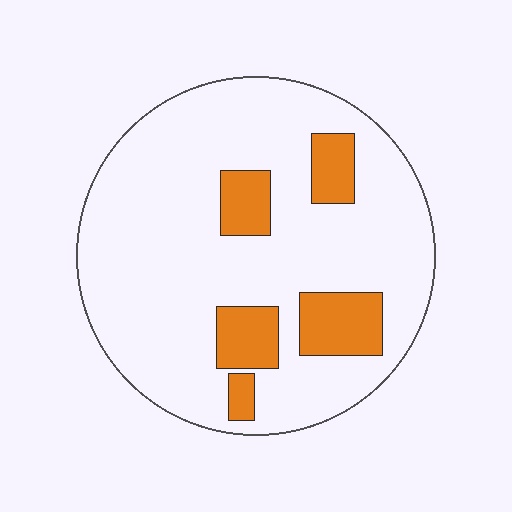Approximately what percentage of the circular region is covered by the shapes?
Approximately 15%.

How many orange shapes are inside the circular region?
5.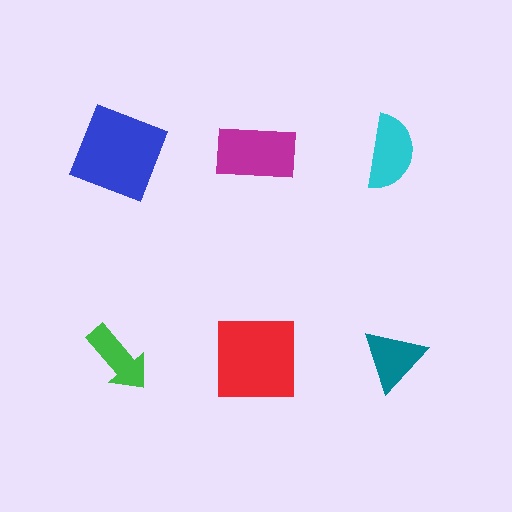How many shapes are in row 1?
3 shapes.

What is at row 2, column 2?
A red square.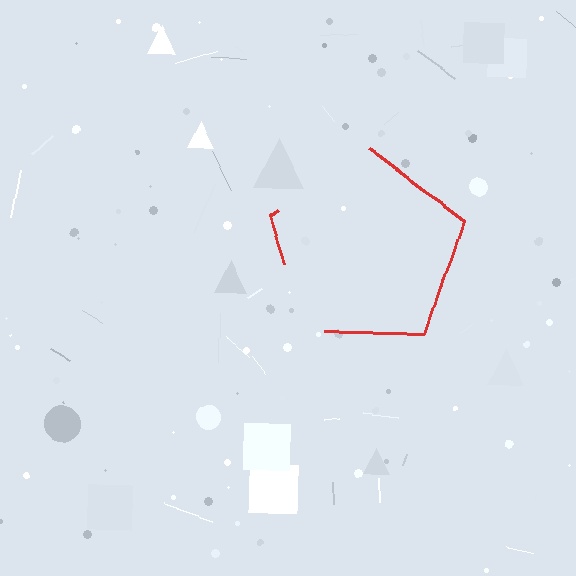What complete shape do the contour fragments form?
The contour fragments form a pentagon.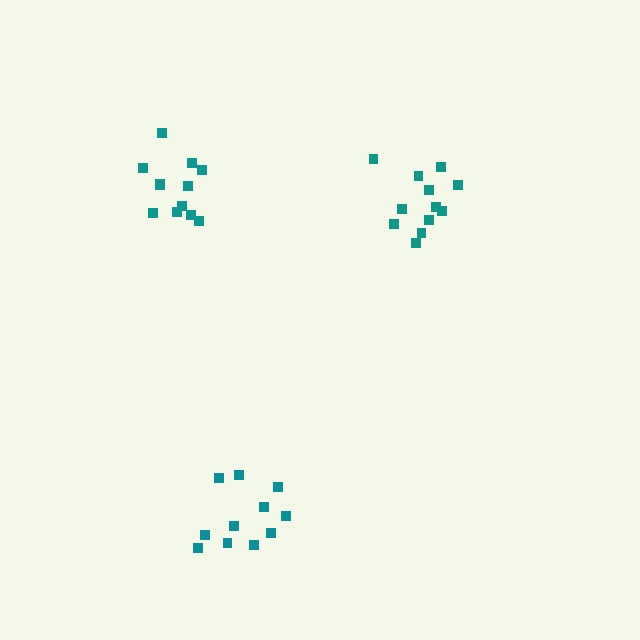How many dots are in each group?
Group 1: 11 dots, Group 2: 12 dots, Group 3: 12 dots (35 total).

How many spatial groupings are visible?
There are 3 spatial groupings.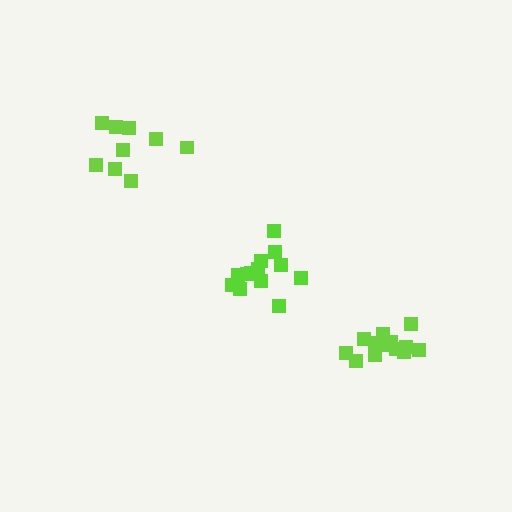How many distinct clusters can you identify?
There are 3 distinct clusters.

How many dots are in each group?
Group 1: 9 dots, Group 2: 13 dots, Group 3: 13 dots (35 total).